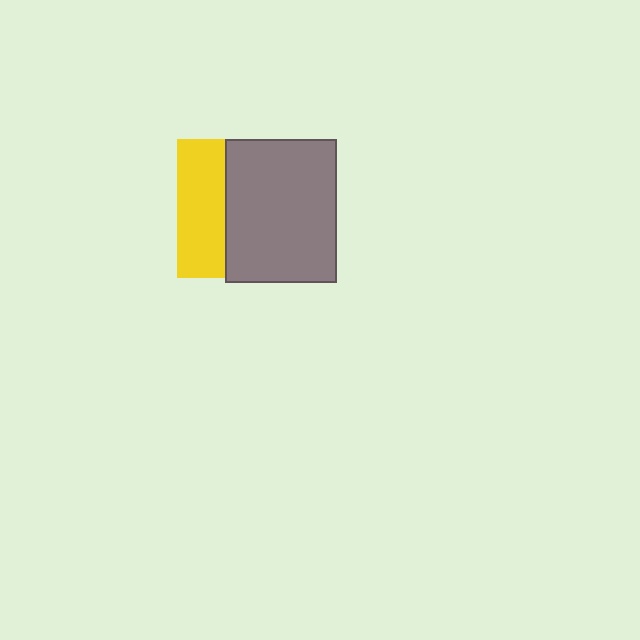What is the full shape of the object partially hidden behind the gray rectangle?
The partially hidden object is a yellow square.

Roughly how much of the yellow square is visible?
A small part of it is visible (roughly 35%).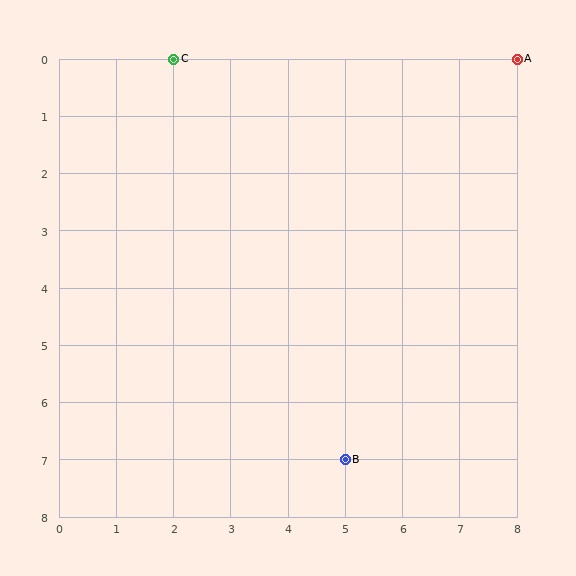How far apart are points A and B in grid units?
Points A and B are 3 columns and 7 rows apart (about 7.6 grid units diagonally).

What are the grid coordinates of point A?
Point A is at grid coordinates (8, 0).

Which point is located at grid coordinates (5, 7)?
Point B is at (5, 7).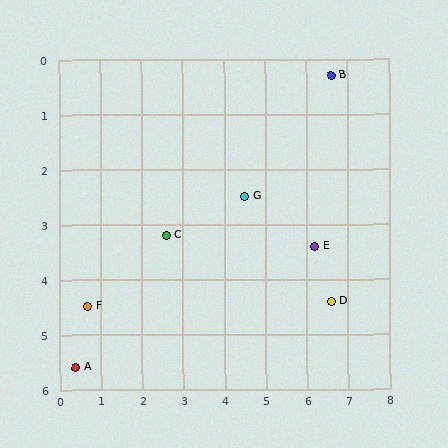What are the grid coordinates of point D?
Point D is at approximately (6.6, 4.4).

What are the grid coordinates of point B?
Point B is at approximately (6.6, 0.3).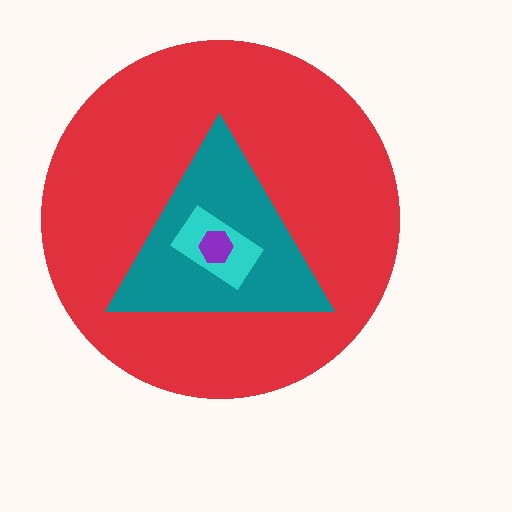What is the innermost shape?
The purple hexagon.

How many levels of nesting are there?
4.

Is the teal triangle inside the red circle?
Yes.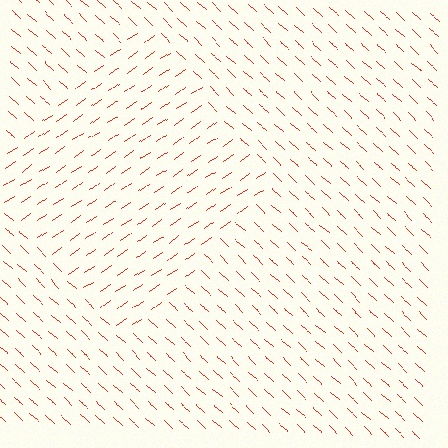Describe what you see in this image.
The image is filled with small red line segments. A diamond region in the image has lines oriented differently from the surrounding lines, creating a visible texture boundary.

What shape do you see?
I see a diamond.